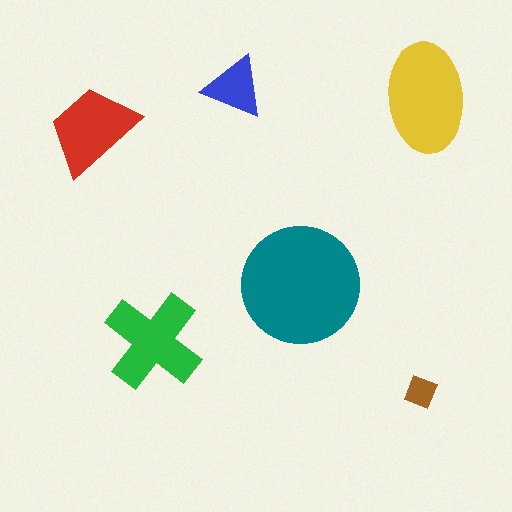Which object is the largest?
The teal circle.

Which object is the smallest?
The brown diamond.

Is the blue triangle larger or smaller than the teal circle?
Smaller.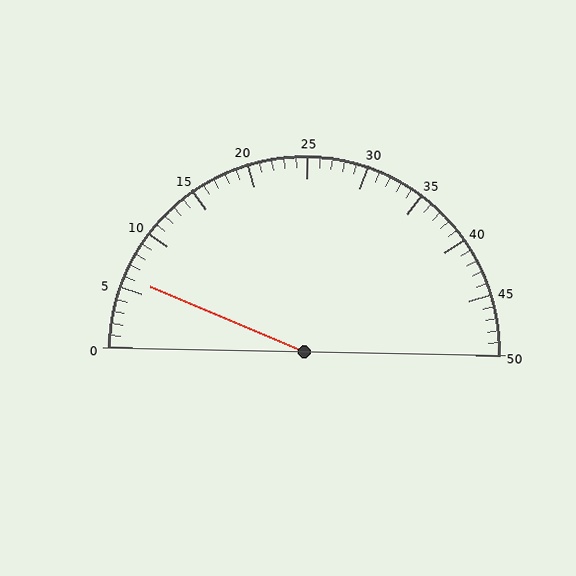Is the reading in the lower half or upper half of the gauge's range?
The reading is in the lower half of the range (0 to 50).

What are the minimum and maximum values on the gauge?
The gauge ranges from 0 to 50.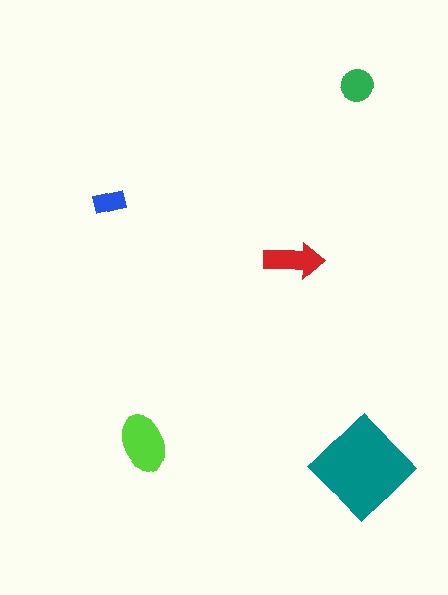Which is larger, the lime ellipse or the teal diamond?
The teal diamond.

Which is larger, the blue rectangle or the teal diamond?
The teal diamond.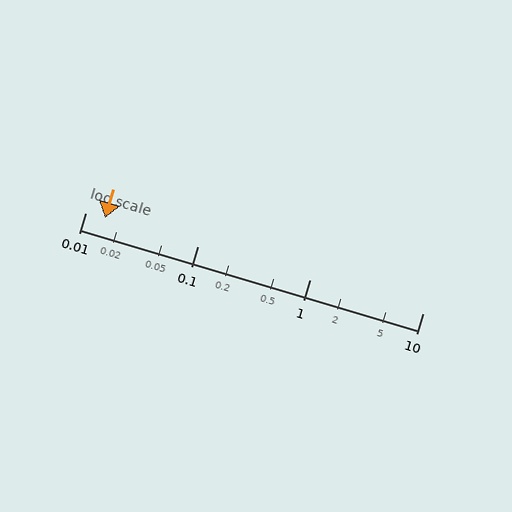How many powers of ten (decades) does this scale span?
The scale spans 3 decades, from 0.01 to 10.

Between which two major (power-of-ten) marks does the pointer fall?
The pointer is between 0.01 and 0.1.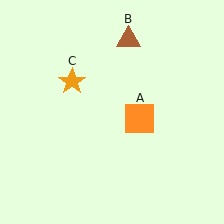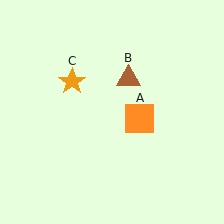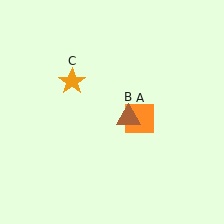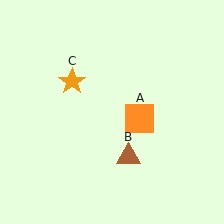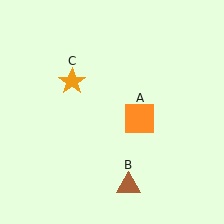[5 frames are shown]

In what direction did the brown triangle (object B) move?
The brown triangle (object B) moved down.